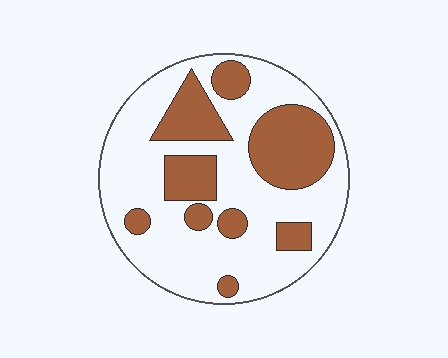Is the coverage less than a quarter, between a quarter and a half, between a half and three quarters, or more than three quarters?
Between a quarter and a half.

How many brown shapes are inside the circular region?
9.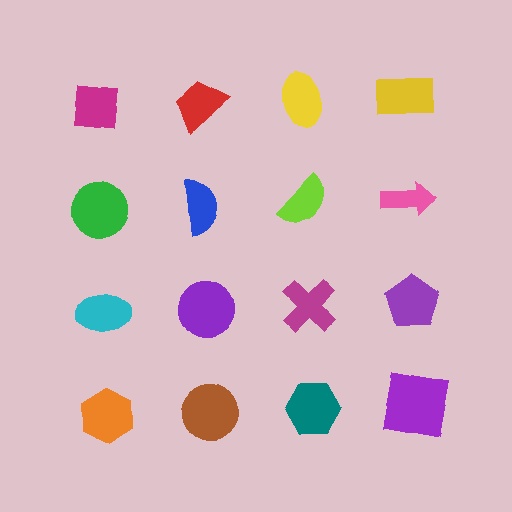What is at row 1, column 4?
A yellow rectangle.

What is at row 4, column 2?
A brown circle.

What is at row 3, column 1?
A cyan ellipse.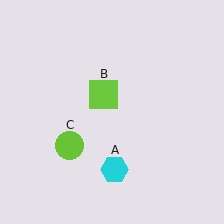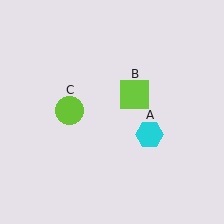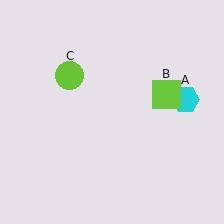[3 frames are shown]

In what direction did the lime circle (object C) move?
The lime circle (object C) moved up.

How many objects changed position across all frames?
3 objects changed position: cyan hexagon (object A), lime square (object B), lime circle (object C).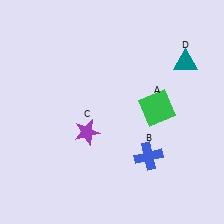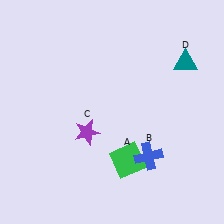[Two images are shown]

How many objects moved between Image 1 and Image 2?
1 object moved between the two images.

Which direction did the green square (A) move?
The green square (A) moved down.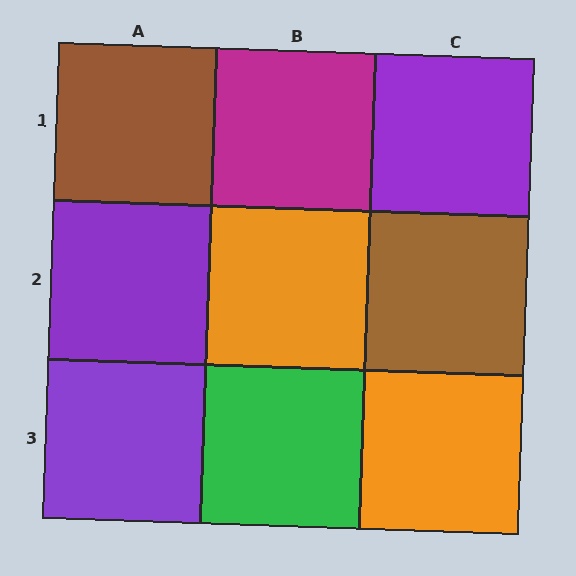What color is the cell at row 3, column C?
Orange.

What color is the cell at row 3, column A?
Purple.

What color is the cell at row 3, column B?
Green.